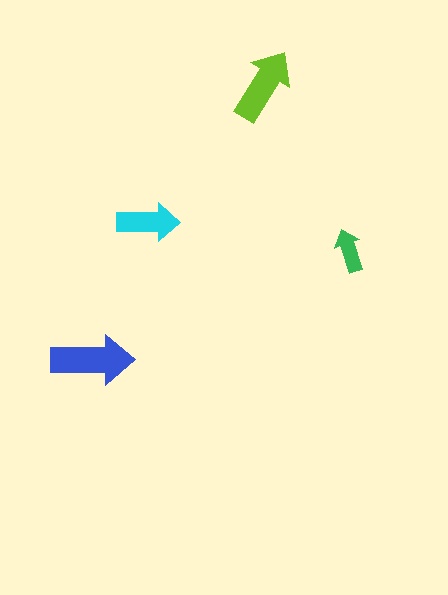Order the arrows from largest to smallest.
the blue one, the lime one, the cyan one, the green one.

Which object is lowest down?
The blue arrow is bottommost.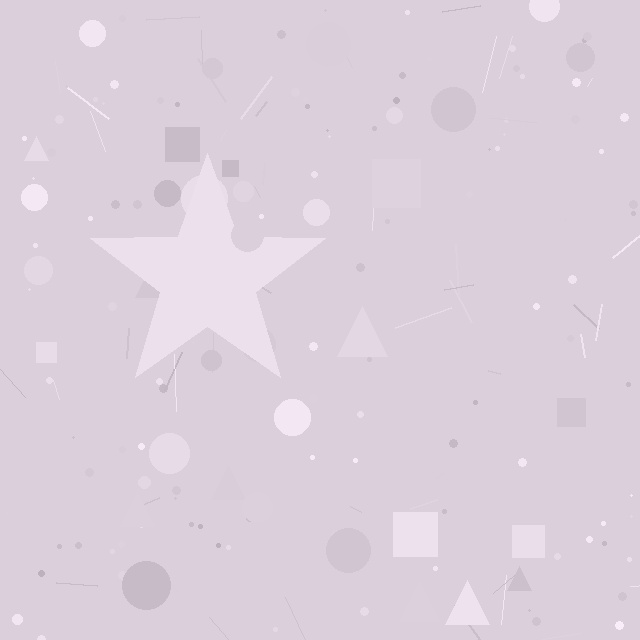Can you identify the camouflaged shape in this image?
The camouflaged shape is a star.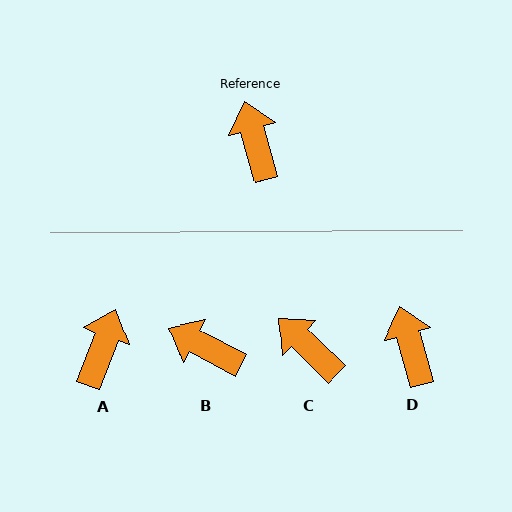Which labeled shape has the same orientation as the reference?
D.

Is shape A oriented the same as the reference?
No, it is off by about 36 degrees.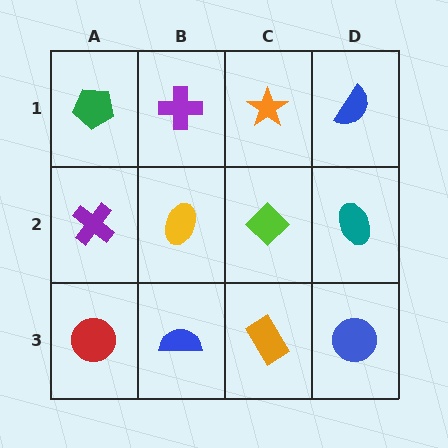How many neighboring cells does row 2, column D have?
3.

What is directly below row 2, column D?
A blue circle.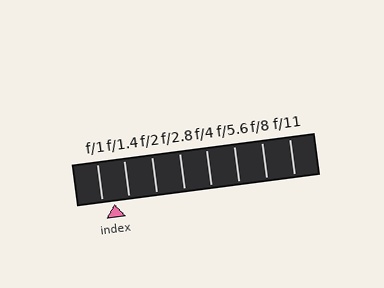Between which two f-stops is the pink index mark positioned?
The index mark is between f/1 and f/1.4.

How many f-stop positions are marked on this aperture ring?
There are 8 f-stop positions marked.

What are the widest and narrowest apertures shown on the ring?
The widest aperture shown is f/1 and the narrowest is f/11.